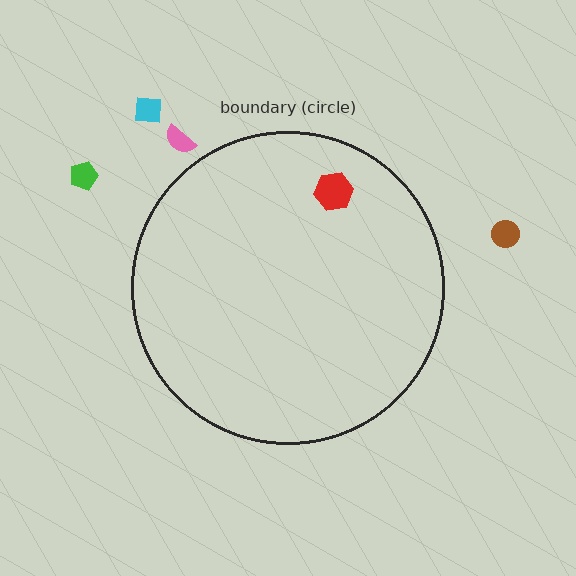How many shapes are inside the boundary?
1 inside, 4 outside.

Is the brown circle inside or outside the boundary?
Outside.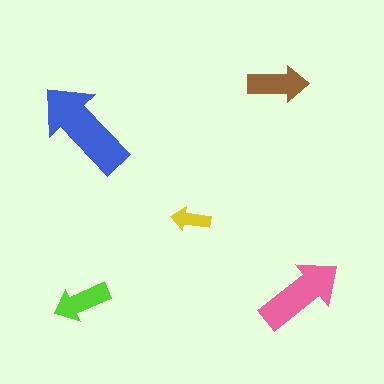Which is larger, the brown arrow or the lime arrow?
The brown one.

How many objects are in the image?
There are 5 objects in the image.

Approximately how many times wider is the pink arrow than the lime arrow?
About 1.5 times wider.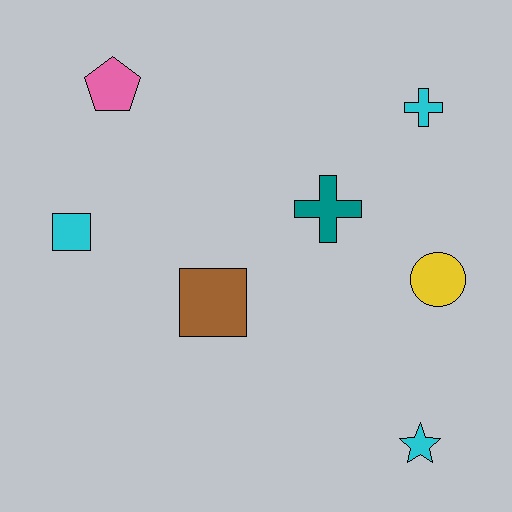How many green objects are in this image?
There are no green objects.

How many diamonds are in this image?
There are no diamonds.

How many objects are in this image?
There are 7 objects.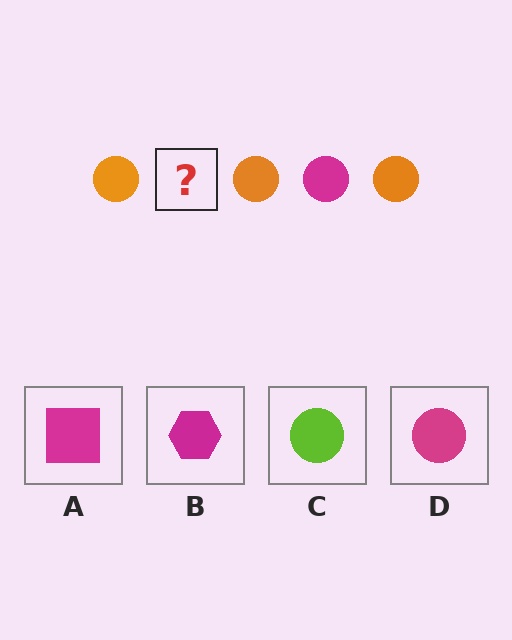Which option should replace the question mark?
Option D.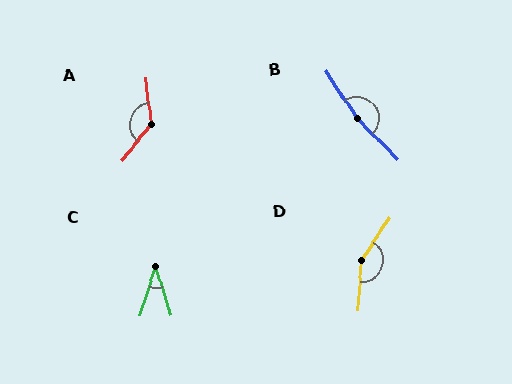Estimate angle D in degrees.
Approximately 150 degrees.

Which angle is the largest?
B, at approximately 169 degrees.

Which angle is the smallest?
C, at approximately 35 degrees.